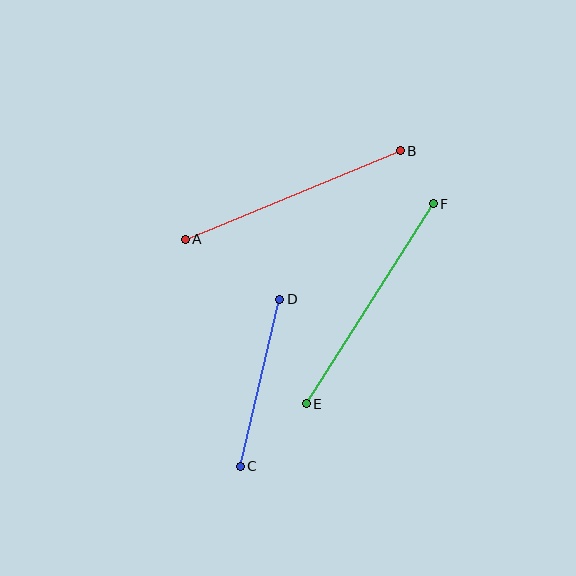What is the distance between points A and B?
The distance is approximately 232 pixels.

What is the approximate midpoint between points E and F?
The midpoint is at approximately (370, 304) pixels.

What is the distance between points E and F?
The distance is approximately 237 pixels.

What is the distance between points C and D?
The distance is approximately 172 pixels.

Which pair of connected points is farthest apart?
Points E and F are farthest apart.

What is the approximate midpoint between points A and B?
The midpoint is at approximately (293, 195) pixels.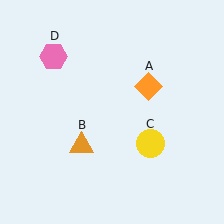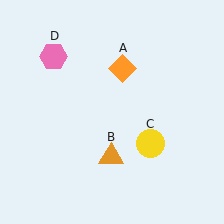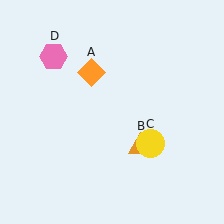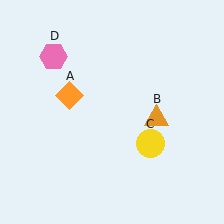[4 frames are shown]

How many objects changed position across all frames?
2 objects changed position: orange diamond (object A), orange triangle (object B).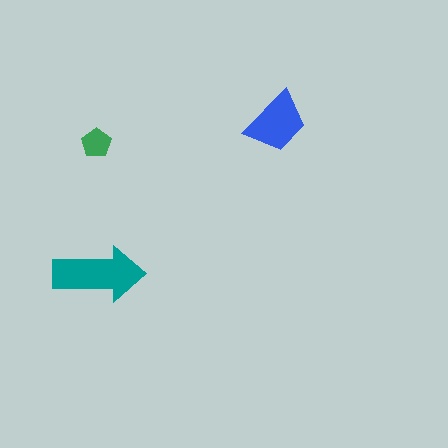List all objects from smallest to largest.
The green pentagon, the blue trapezoid, the teal arrow.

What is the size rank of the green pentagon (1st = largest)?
3rd.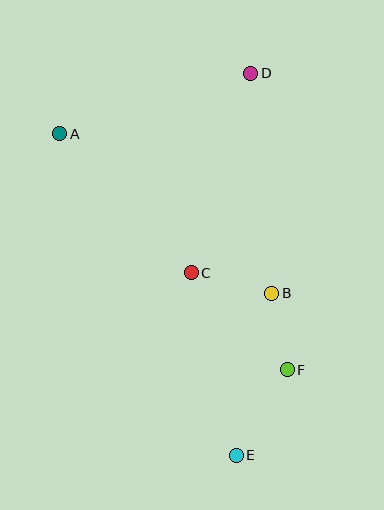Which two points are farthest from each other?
Points D and E are farthest from each other.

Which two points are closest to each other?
Points B and F are closest to each other.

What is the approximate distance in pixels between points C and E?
The distance between C and E is approximately 188 pixels.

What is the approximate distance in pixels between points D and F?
The distance between D and F is approximately 299 pixels.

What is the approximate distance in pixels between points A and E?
The distance between A and E is approximately 367 pixels.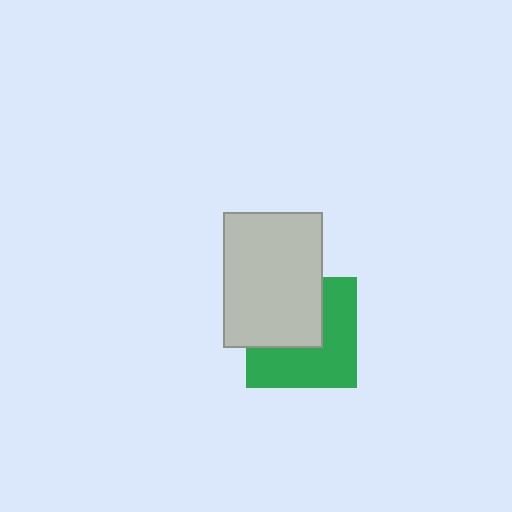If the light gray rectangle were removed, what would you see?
You would see the complete green square.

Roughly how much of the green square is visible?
About half of it is visible (roughly 56%).